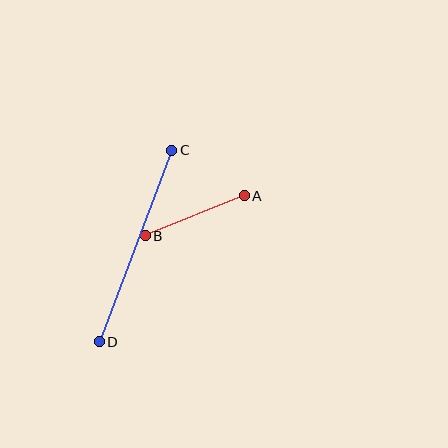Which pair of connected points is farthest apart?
Points C and D are farthest apart.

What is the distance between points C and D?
The distance is approximately 205 pixels.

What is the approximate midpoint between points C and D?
The midpoint is at approximately (135, 246) pixels.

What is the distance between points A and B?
The distance is approximately 107 pixels.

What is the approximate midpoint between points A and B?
The midpoint is at approximately (195, 216) pixels.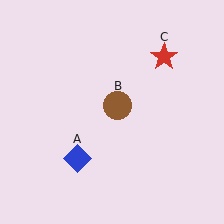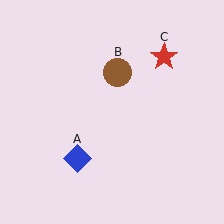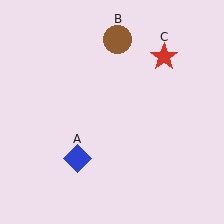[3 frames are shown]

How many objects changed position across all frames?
1 object changed position: brown circle (object B).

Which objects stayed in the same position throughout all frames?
Blue diamond (object A) and red star (object C) remained stationary.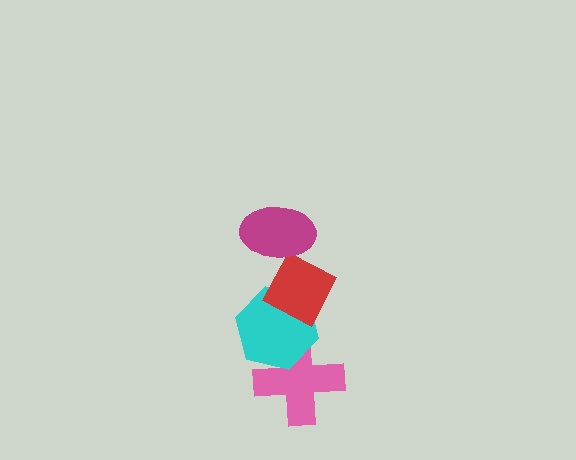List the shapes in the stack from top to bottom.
From top to bottom: the magenta ellipse, the red diamond, the cyan hexagon, the pink cross.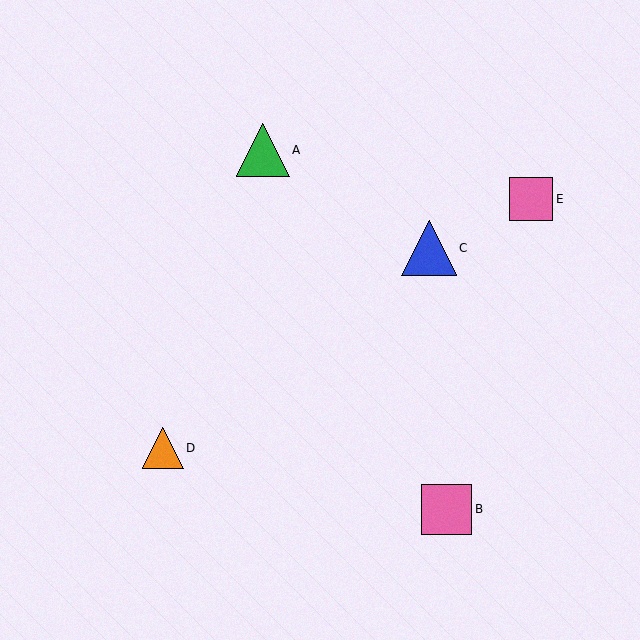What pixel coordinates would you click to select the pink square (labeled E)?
Click at (531, 199) to select the pink square E.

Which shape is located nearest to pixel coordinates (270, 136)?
The green triangle (labeled A) at (263, 150) is nearest to that location.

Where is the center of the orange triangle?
The center of the orange triangle is at (163, 448).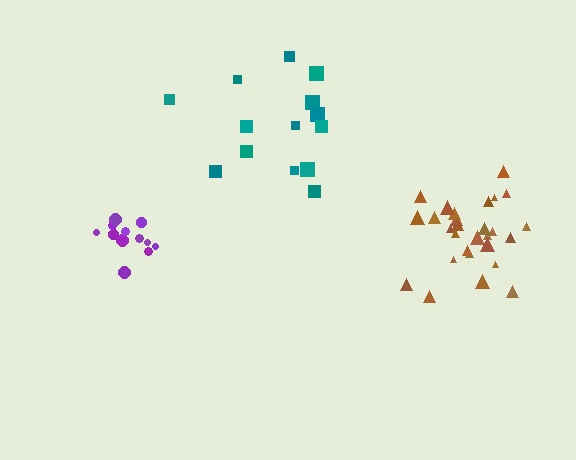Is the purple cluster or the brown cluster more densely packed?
Brown.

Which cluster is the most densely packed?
Brown.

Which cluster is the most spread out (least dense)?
Teal.